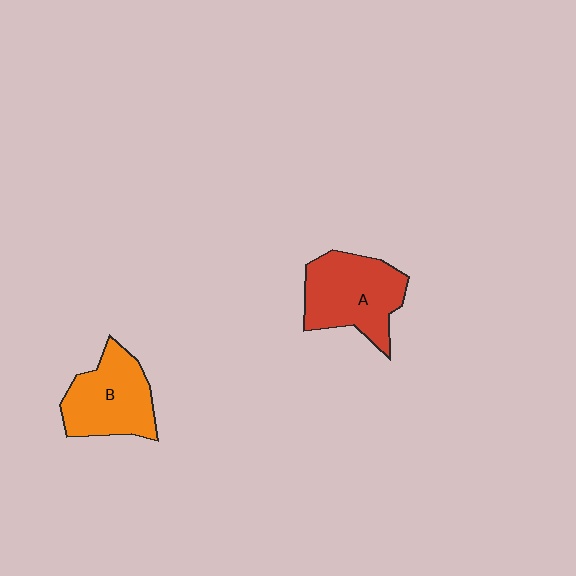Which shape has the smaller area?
Shape B (orange).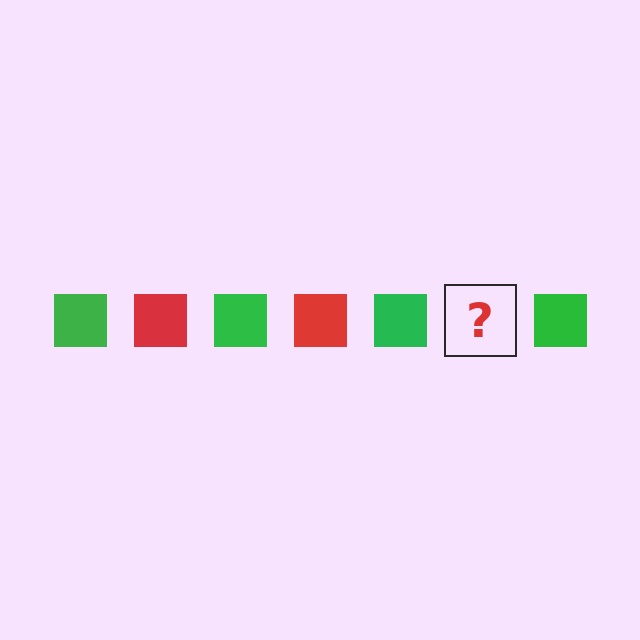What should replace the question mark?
The question mark should be replaced with a red square.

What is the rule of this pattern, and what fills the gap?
The rule is that the pattern cycles through green, red squares. The gap should be filled with a red square.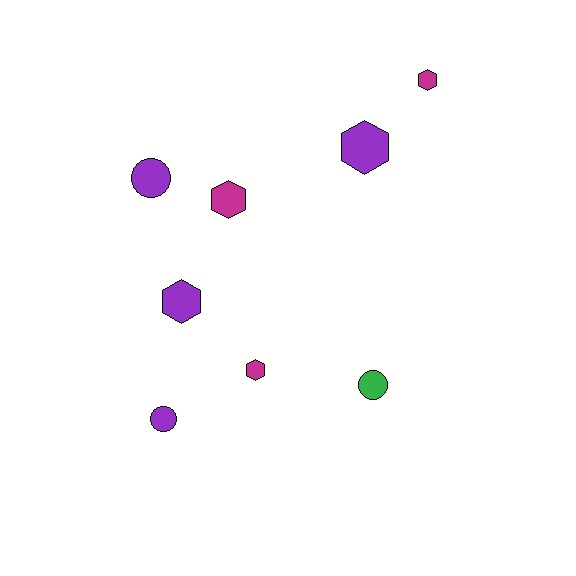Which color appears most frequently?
Purple, with 4 objects.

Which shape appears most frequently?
Hexagon, with 5 objects.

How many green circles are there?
There is 1 green circle.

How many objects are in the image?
There are 8 objects.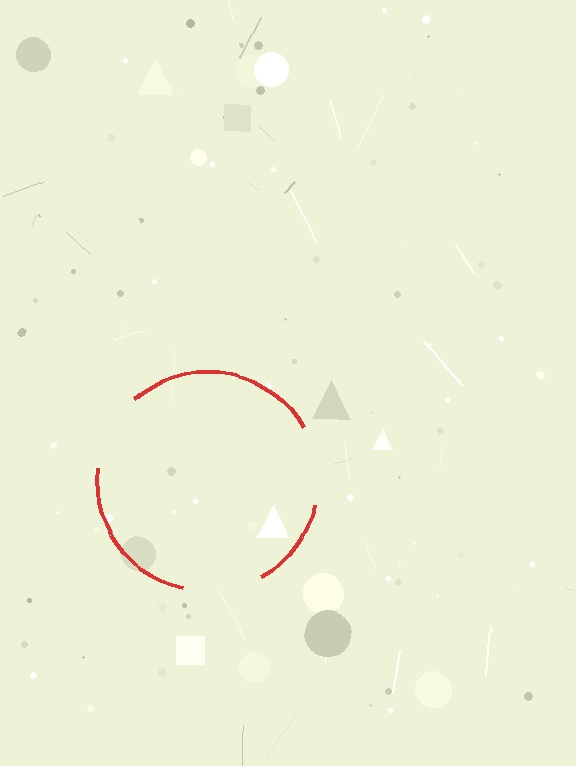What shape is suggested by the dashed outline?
The dashed outline suggests a circle.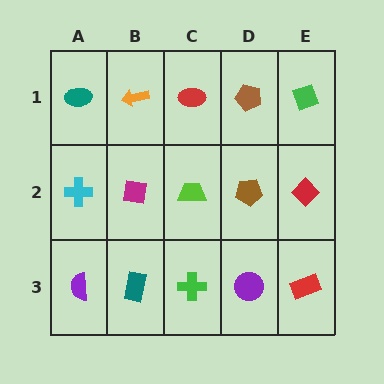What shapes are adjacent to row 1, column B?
A magenta square (row 2, column B), a teal ellipse (row 1, column A), a red ellipse (row 1, column C).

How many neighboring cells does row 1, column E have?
2.